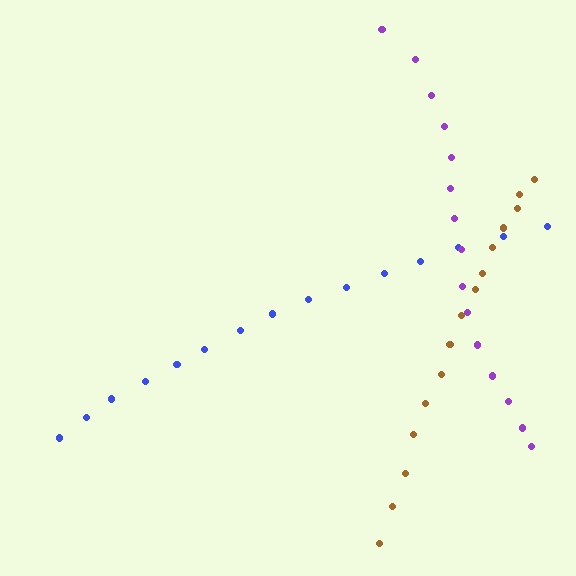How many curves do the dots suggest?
There are 3 distinct paths.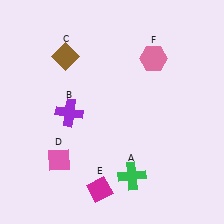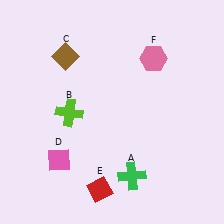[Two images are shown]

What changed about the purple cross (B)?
In Image 1, B is purple. In Image 2, it changed to lime.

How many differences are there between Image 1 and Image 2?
There are 2 differences between the two images.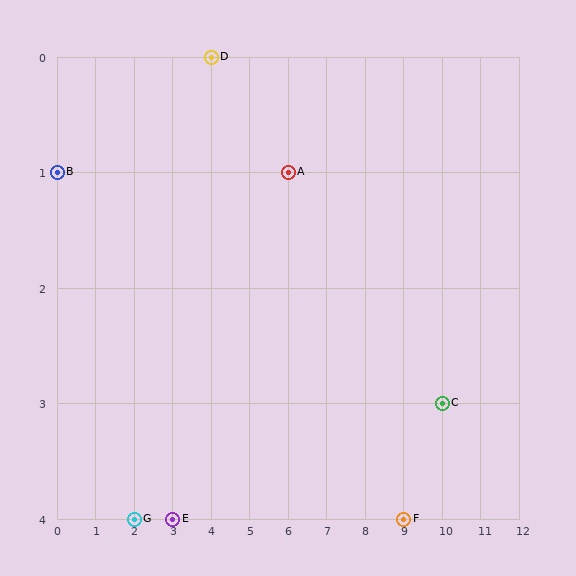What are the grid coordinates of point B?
Point B is at grid coordinates (0, 1).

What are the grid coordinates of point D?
Point D is at grid coordinates (4, 0).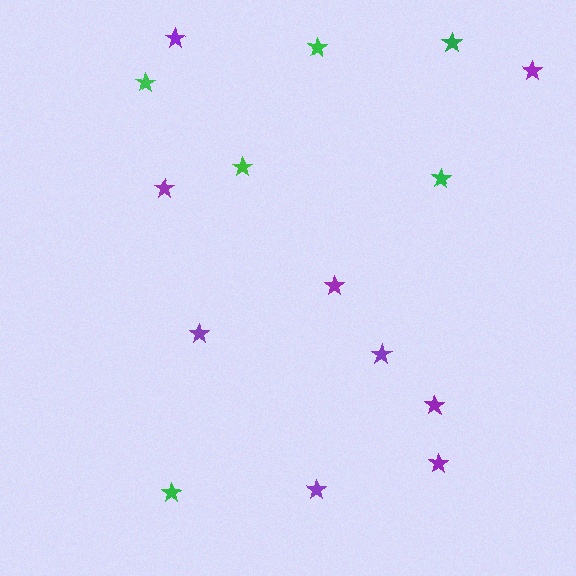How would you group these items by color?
There are 2 groups: one group of green stars (6) and one group of purple stars (9).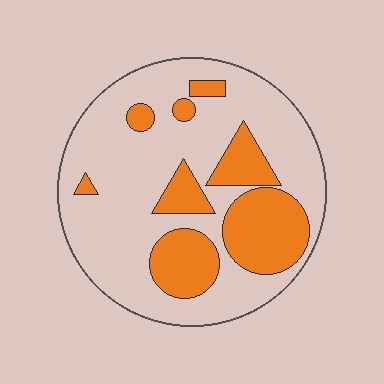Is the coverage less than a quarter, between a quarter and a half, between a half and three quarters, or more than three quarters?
Between a quarter and a half.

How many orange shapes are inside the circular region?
8.